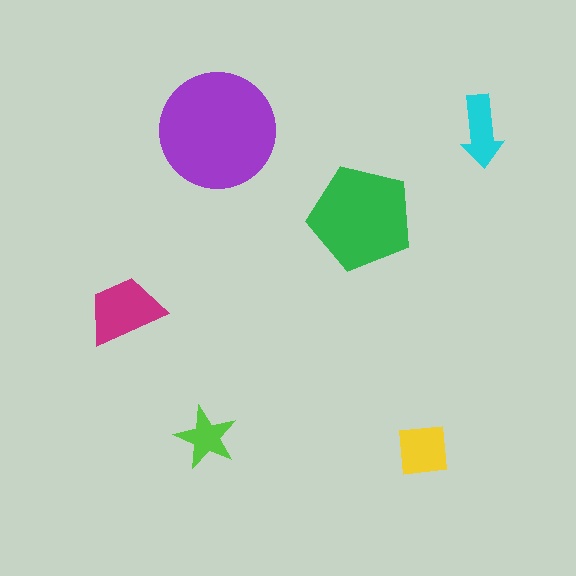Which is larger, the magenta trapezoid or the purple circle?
The purple circle.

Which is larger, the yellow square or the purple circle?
The purple circle.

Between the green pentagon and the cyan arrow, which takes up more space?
The green pentagon.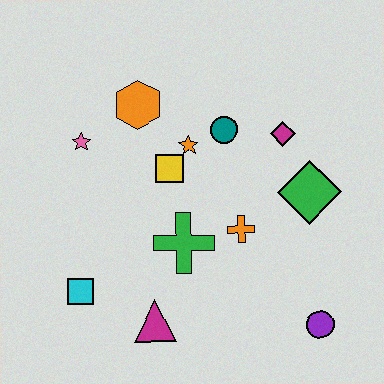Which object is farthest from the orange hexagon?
The purple circle is farthest from the orange hexagon.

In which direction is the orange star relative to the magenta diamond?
The orange star is to the left of the magenta diamond.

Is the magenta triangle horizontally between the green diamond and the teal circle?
No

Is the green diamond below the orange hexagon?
Yes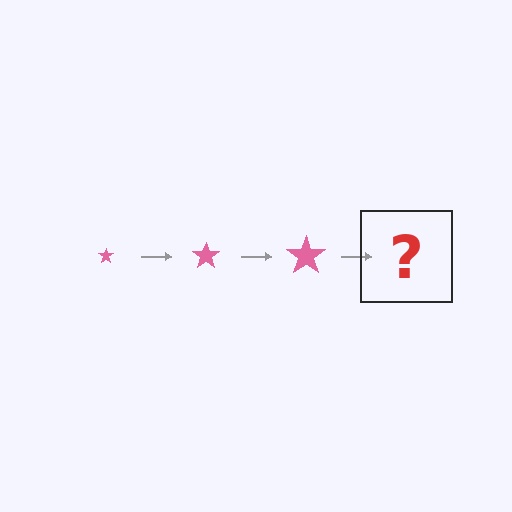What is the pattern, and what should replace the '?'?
The pattern is that the star gets progressively larger each step. The '?' should be a pink star, larger than the previous one.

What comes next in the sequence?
The next element should be a pink star, larger than the previous one.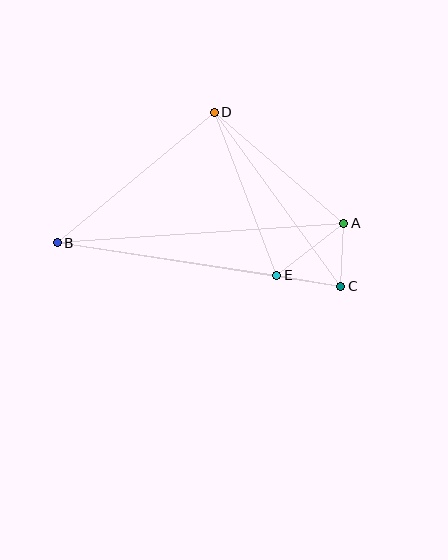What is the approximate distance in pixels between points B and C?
The distance between B and C is approximately 287 pixels.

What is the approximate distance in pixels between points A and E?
The distance between A and E is approximately 85 pixels.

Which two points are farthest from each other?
Points A and B are farthest from each other.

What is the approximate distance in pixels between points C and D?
The distance between C and D is approximately 215 pixels.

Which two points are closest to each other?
Points A and C are closest to each other.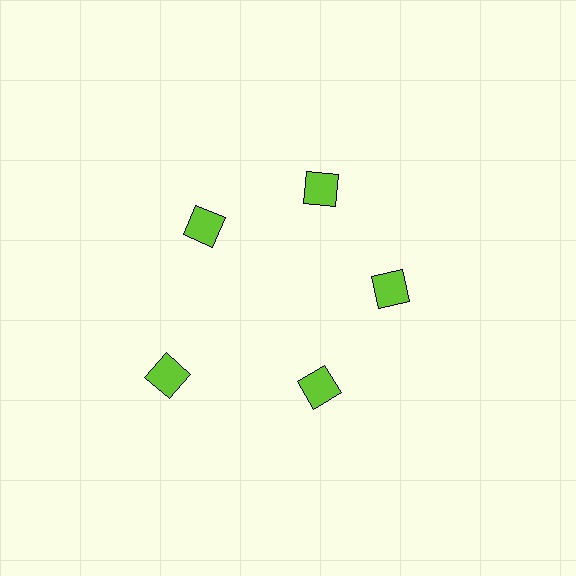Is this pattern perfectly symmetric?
No. The 5 lime diamonds are arranged in a ring, but one element near the 8 o'clock position is pushed outward from the center, breaking the 5-fold rotational symmetry.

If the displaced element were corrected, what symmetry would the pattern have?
It would have 5-fold rotational symmetry — the pattern would map onto itself every 72 degrees.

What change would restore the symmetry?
The symmetry would be restored by moving it inward, back onto the ring so that all 5 diamonds sit at equal angles and equal distance from the center.